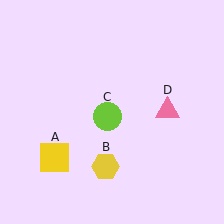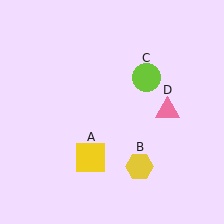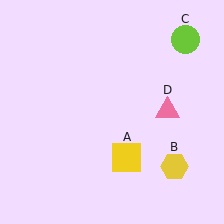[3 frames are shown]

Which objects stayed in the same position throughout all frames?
Pink triangle (object D) remained stationary.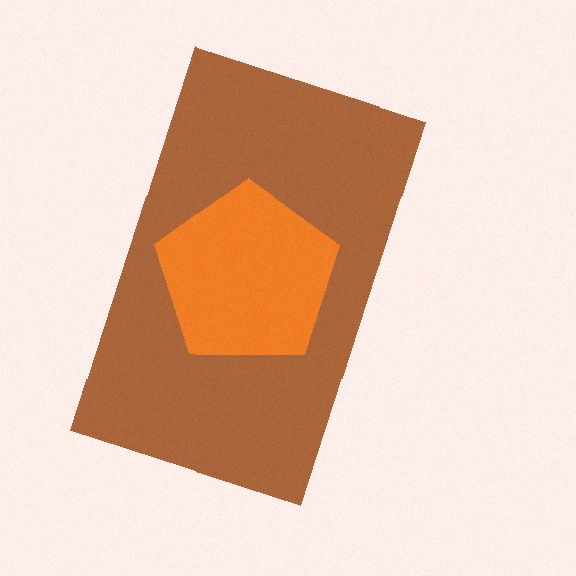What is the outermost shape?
The brown rectangle.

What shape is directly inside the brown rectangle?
The orange pentagon.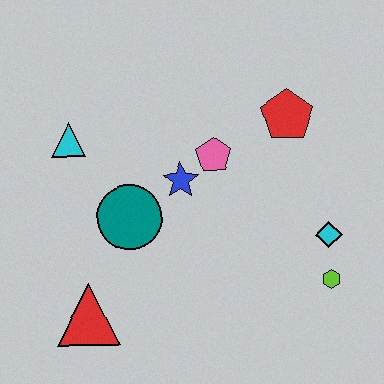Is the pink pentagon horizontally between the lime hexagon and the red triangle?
Yes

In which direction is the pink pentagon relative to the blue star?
The pink pentagon is to the right of the blue star.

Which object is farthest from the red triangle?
The red pentagon is farthest from the red triangle.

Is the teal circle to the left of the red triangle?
No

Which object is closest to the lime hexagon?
The cyan diamond is closest to the lime hexagon.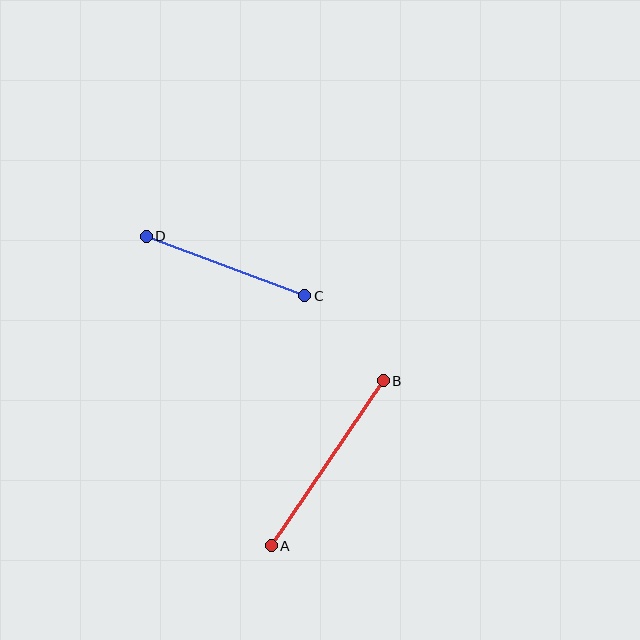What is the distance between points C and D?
The distance is approximately 169 pixels.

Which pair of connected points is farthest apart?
Points A and B are farthest apart.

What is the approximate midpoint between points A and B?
The midpoint is at approximately (327, 463) pixels.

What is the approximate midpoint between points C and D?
The midpoint is at approximately (225, 266) pixels.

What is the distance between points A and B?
The distance is approximately 199 pixels.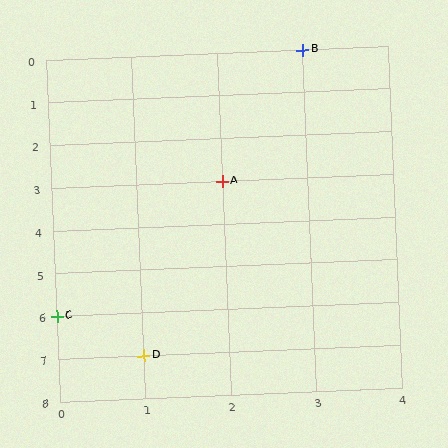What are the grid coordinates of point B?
Point B is at grid coordinates (3, 0).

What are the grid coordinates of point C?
Point C is at grid coordinates (0, 6).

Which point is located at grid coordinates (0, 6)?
Point C is at (0, 6).